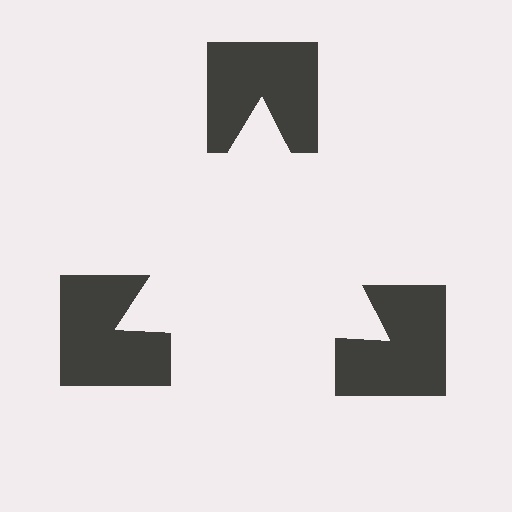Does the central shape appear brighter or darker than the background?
It typically appears slightly brighter than the background, even though no actual brightness change is drawn.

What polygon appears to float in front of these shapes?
An illusory triangle — its edges are inferred from the aligned wedge cuts in the notched squares, not physically drawn.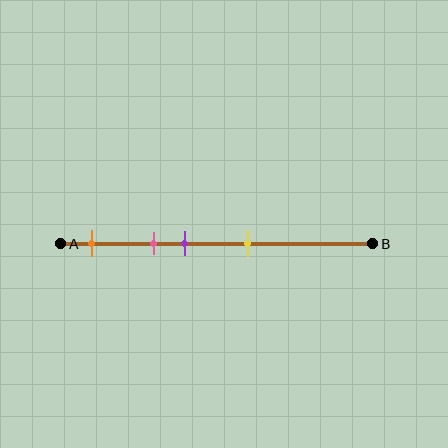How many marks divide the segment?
There are 4 marks dividing the segment.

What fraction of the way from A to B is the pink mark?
The pink mark is approximately 30% (0.3) of the way from A to B.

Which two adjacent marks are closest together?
The pink and purple marks are the closest adjacent pair.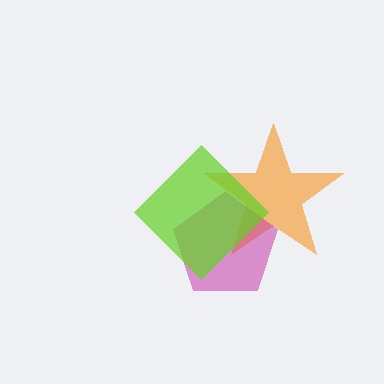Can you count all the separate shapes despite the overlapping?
Yes, there are 3 separate shapes.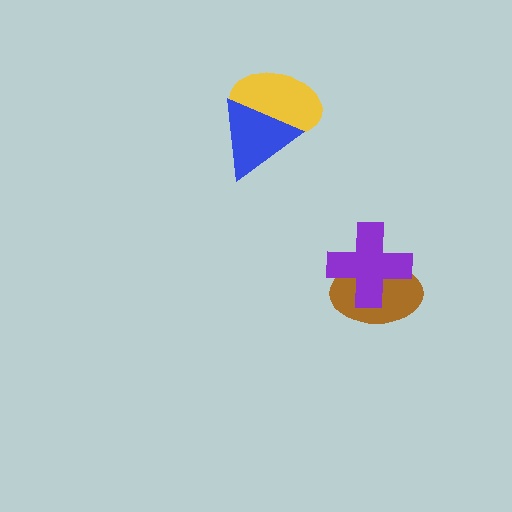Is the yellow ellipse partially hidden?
Yes, it is partially covered by another shape.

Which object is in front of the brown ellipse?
The purple cross is in front of the brown ellipse.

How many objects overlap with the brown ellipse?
1 object overlaps with the brown ellipse.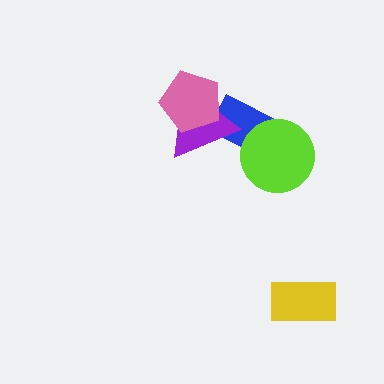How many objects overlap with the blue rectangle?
2 objects overlap with the blue rectangle.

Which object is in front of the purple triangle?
The pink pentagon is in front of the purple triangle.